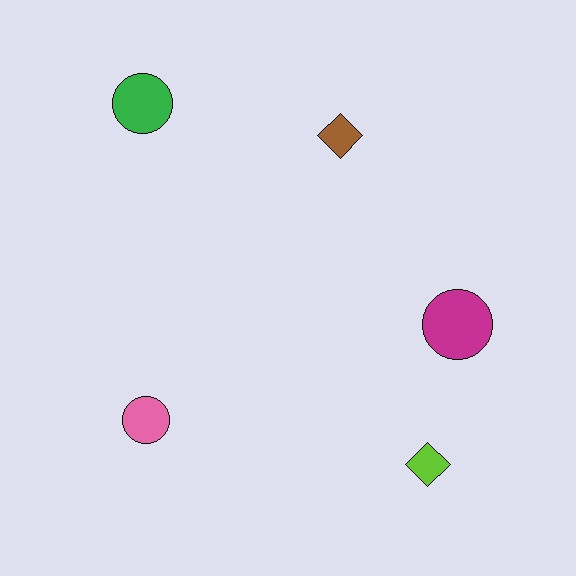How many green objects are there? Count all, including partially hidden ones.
There is 1 green object.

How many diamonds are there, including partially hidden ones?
There are 2 diamonds.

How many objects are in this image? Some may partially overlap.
There are 5 objects.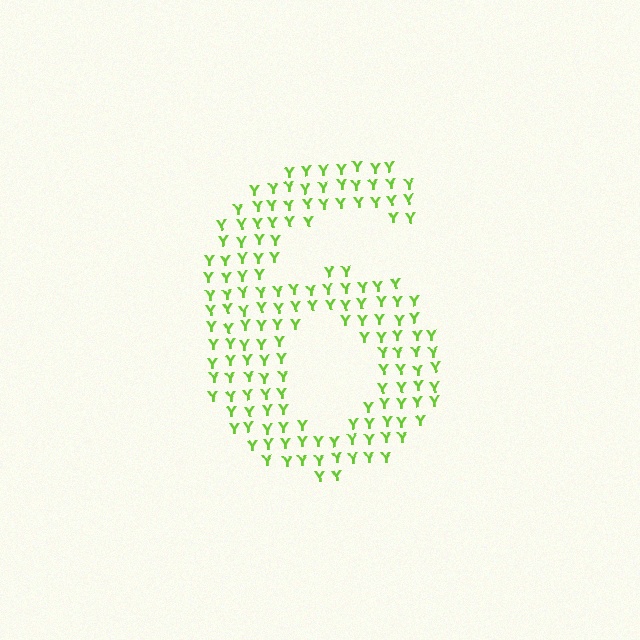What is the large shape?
The large shape is the digit 6.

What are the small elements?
The small elements are letter Y's.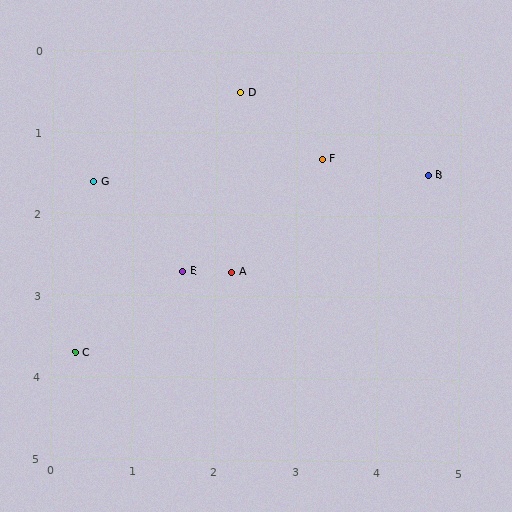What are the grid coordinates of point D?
Point D is at approximately (2.3, 0.5).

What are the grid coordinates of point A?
Point A is at approximately (2.2, 2.7).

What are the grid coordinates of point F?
Point F is at approximately (3.3, 1.3).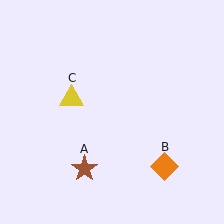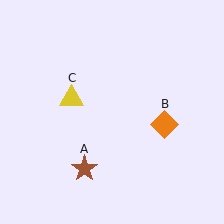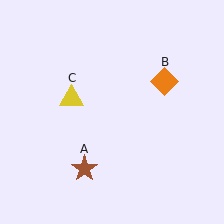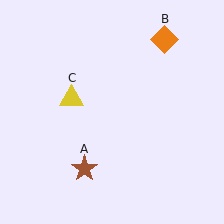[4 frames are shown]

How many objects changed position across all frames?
1 object changed position: orange diamond (object B).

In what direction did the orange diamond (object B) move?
The orange diamond (object B) moved up.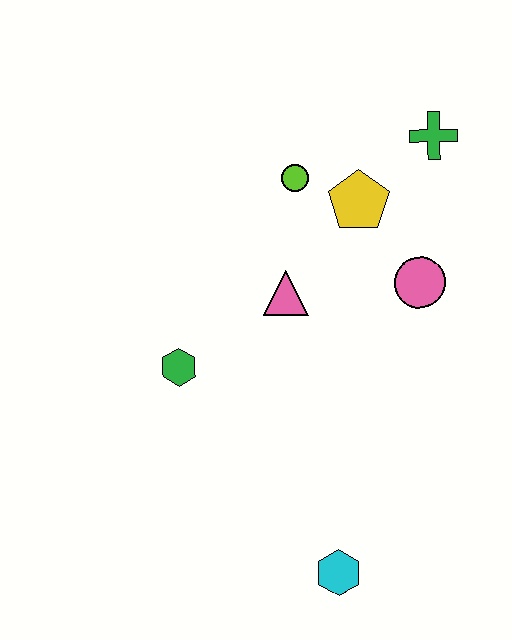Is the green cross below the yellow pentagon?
No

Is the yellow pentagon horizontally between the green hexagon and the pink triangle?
No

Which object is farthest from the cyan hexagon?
The green cross is farthest from the cyan hexagon.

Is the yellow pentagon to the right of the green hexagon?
Yes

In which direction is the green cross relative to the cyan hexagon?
The green cross is above the cyan hexagon.